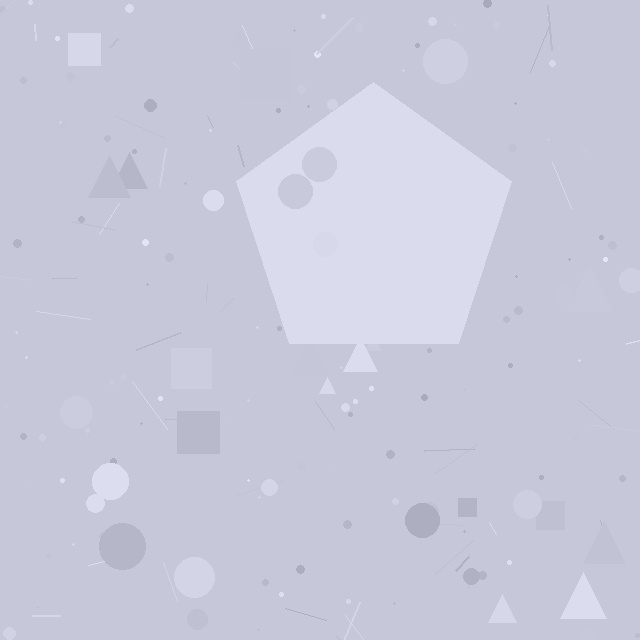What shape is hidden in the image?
A pentagon is hidden in the image.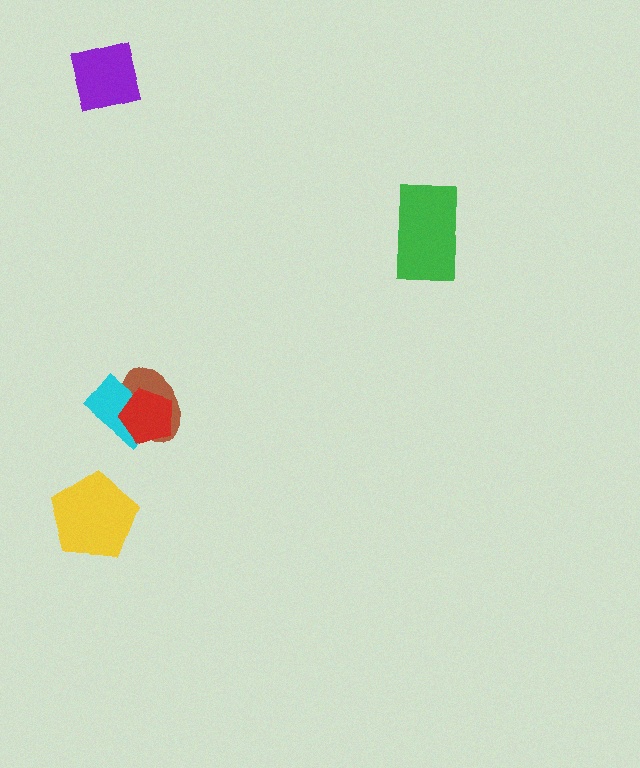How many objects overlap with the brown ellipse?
2 objects overlap with the brown ellipse.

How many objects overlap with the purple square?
0 objects overlap with the purple square.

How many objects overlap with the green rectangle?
0 objects overlap with the green rectangle.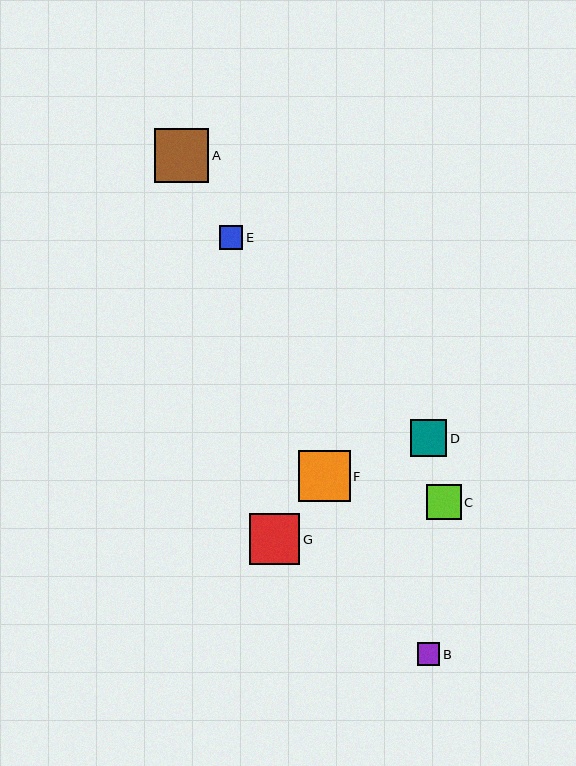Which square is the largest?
Square A is the largest with a size of approximately 54 pixels.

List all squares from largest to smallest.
From largest to smallest: A, F, G, D, C, E, B.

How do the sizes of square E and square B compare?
Square E and square B are approximately the same size.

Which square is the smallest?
Square B is the smallest with a size of approximately 23 pixels.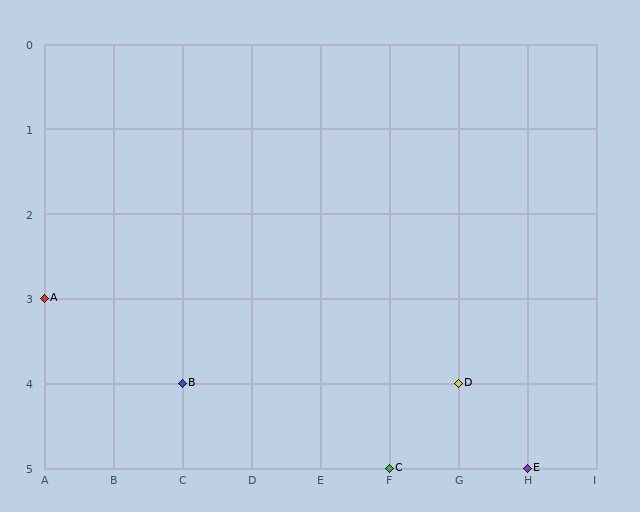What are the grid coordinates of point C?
Point C is at grid coordinates (F, 5).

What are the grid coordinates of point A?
Point A is at grid coordinates (A, 3).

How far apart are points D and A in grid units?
Points D and A are 6 columns and 1 row apart (about 6.1 grid units diagonally).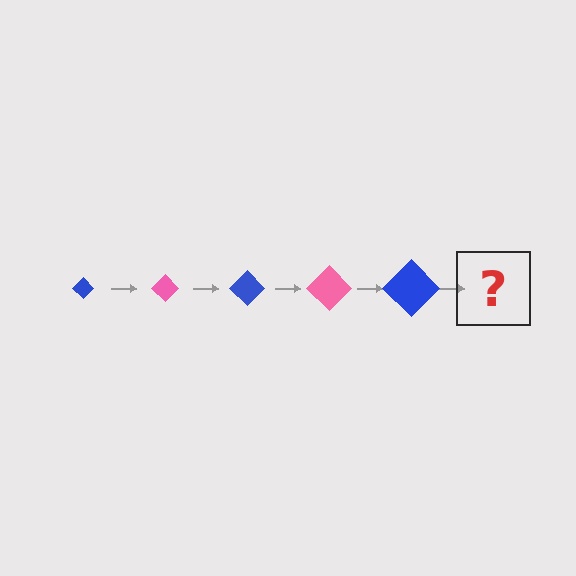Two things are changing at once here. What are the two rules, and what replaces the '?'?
The two rules are that the diamond grows larger each step and the color cycles through blue and pink. The '?' should be a pink diamond, larger than the previous one.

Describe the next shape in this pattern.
It should be a pink diamond, larger than the previous one.